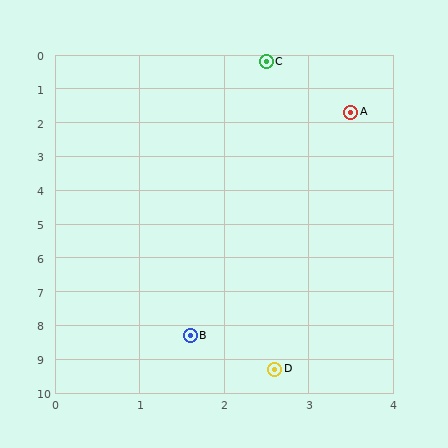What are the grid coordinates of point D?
Point D is at approximately (2.6, 9.3).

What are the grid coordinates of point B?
Point B is at approximately (1.6, 8.3).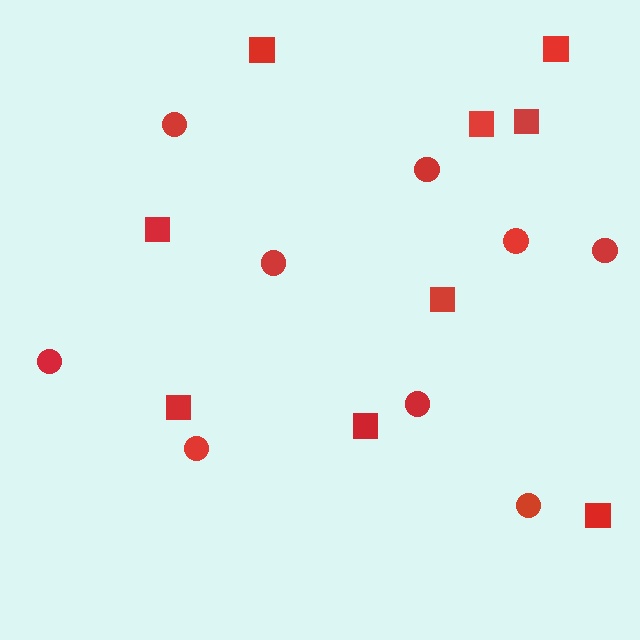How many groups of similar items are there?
There are 2 groups: one group of squares (9) and one group of circles (9).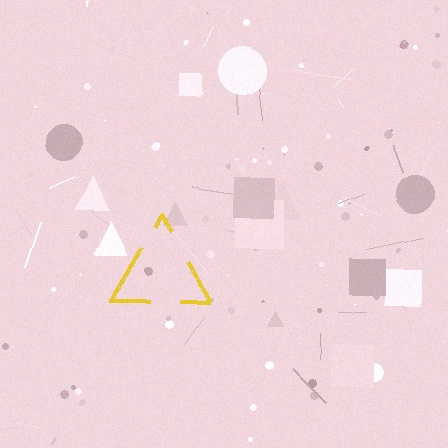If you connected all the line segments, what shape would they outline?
They would outline a triangle.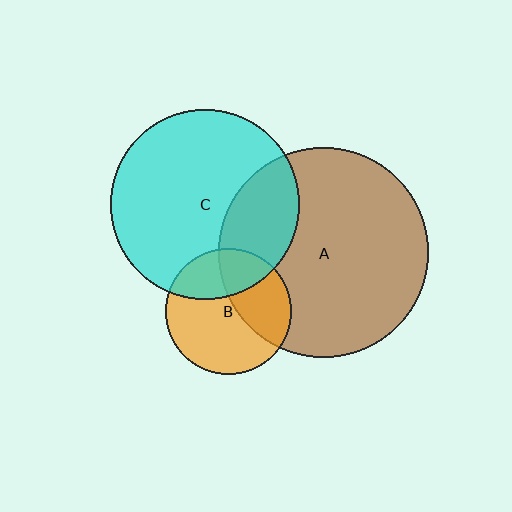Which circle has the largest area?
Circle A (brown).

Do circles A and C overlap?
Yes.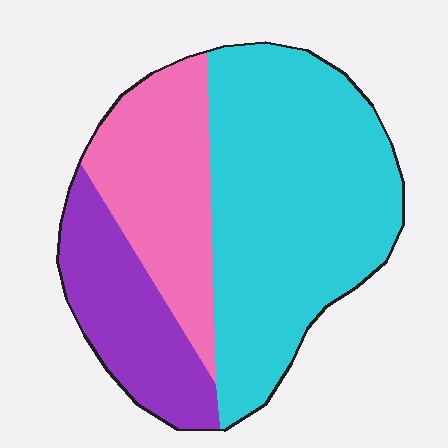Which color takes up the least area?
Purple, at roughly 20%.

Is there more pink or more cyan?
Cyan.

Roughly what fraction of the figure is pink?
Pink covers around 25% of the figure.